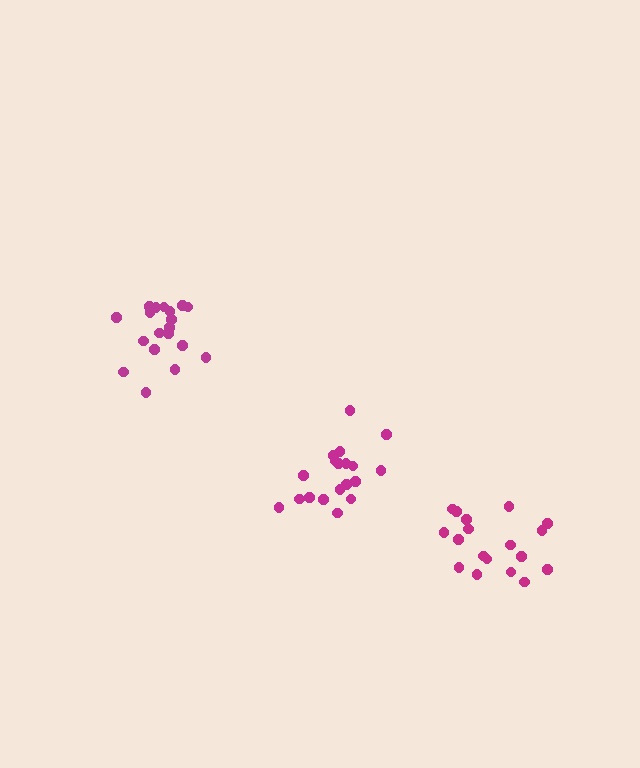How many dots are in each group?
Group 1: 19 dots, Group 2: 19 dots, Group 3: 18 dots (56 total).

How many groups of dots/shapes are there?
There are 3 groups.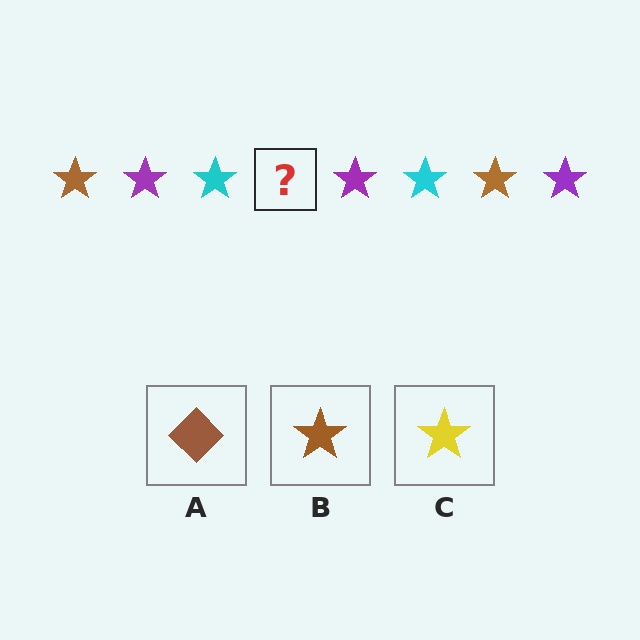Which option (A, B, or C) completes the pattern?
B.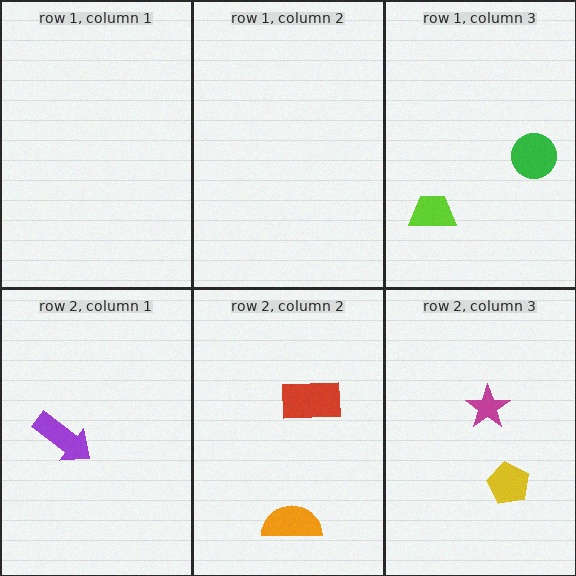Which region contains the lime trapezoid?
The row 1, column 3 region.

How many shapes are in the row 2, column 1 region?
1.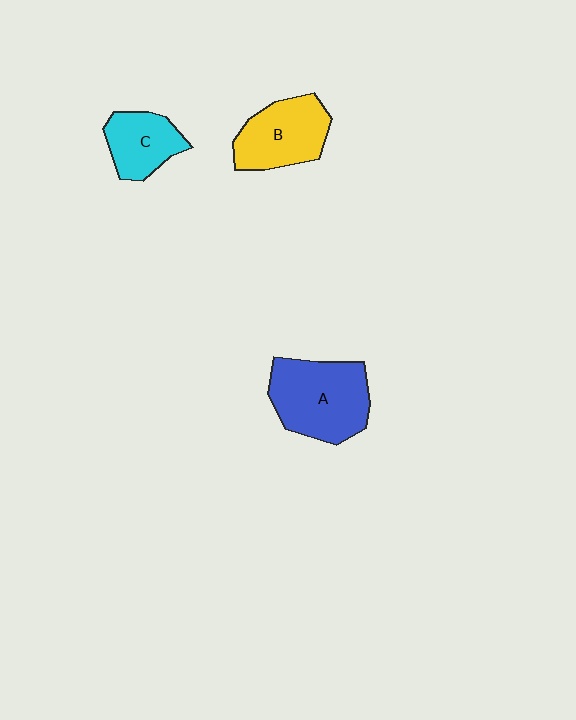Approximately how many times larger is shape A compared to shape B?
Approximately 1.3 times.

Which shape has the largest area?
Shape A (blue).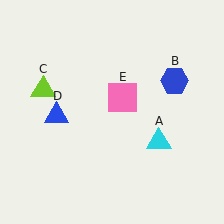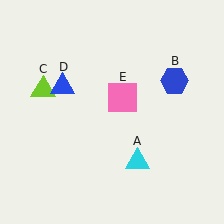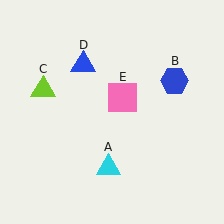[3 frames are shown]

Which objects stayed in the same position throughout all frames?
Blue hexagon (object B) and lime triangle (object C) and pink square (object E) remained stationary.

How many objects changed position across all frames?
2 objects changed position: cyan triangle (object A), blue triangle (object D).